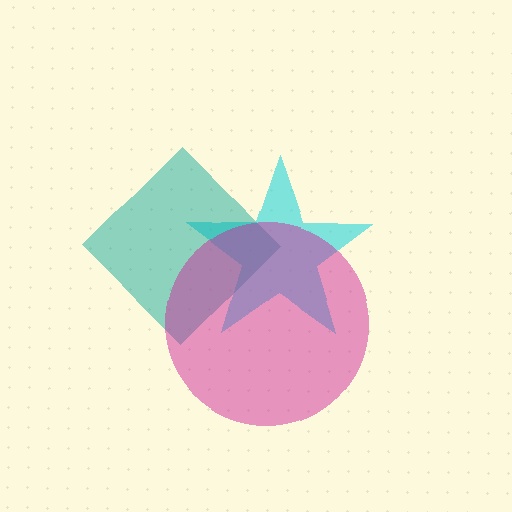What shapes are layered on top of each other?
The layered shapes are: a cyan star, a teal diamond, a magenta circle.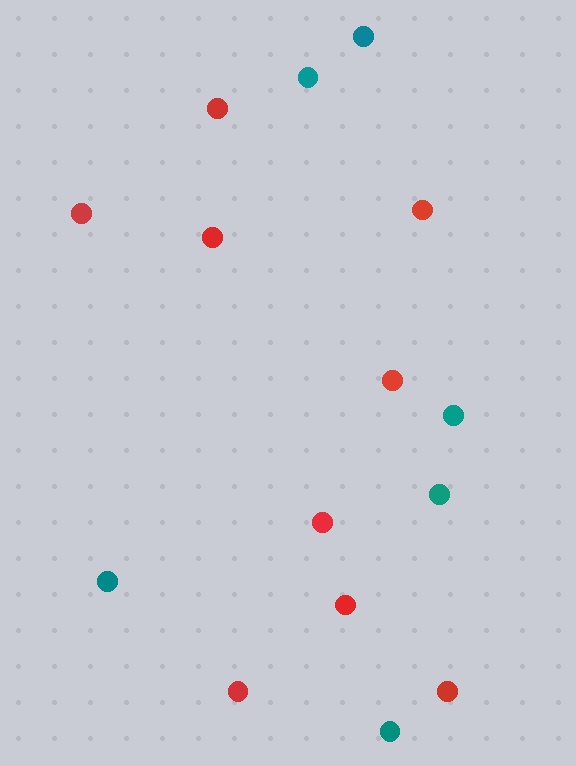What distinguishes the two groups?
There are 2 groups: one group of red circles (9) and one group of teal circles (6).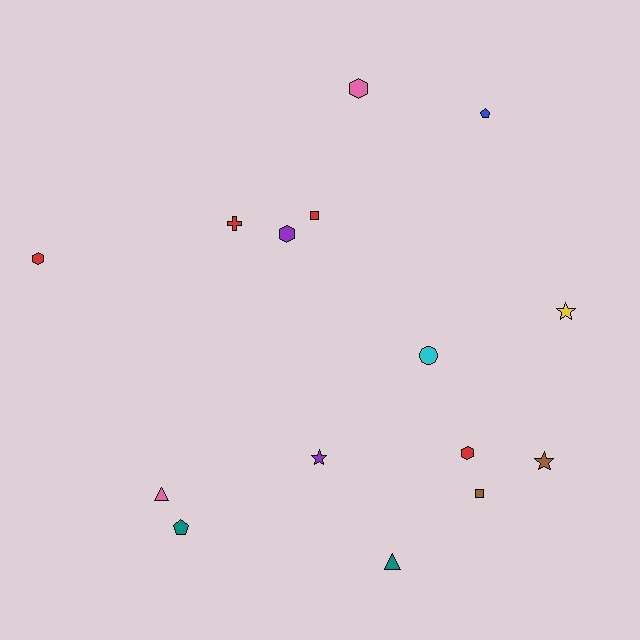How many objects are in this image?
There are 15 objects.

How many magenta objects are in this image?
There are no magenta objects.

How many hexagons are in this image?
There are 4 hexagons.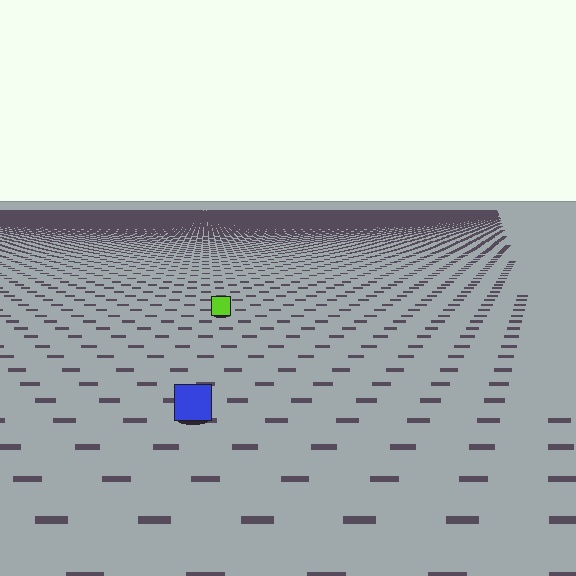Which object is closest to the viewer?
The blue square is closest. The texture marks near it are larger and more spread out.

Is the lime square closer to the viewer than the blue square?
No. The blue square is closer — you can tell from the texture gradient: the ground texture is coarser near it.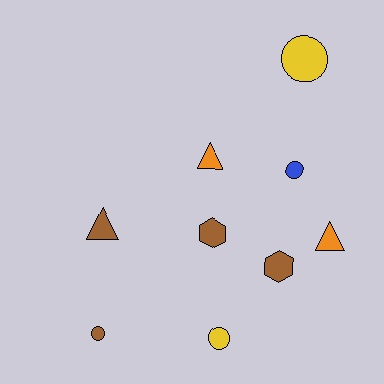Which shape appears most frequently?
Circle, with 4 objects.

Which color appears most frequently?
Brown, with 4 objects.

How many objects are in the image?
There are 9 objects.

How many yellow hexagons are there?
There are no yellow hexagons.